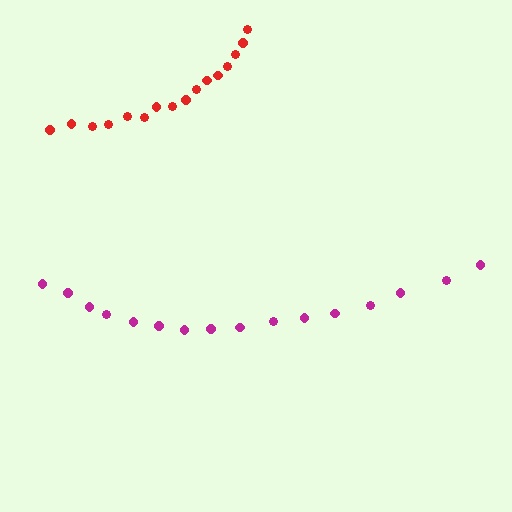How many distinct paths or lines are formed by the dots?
There are 2 distinct paths.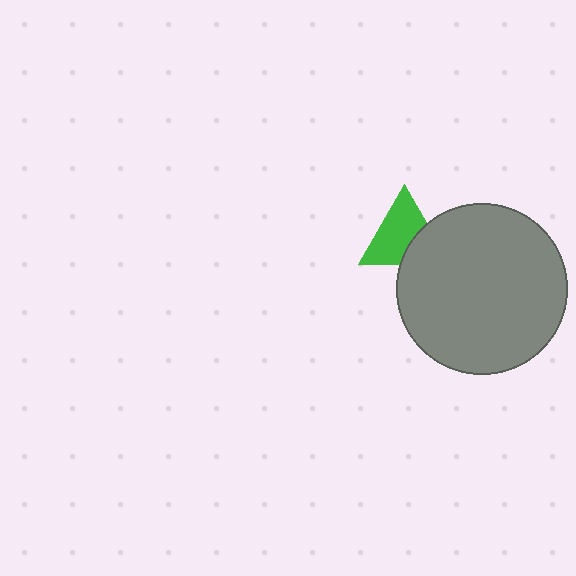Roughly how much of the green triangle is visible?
Most of it is visible (roughly 68%).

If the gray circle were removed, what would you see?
You would see the complete green triangle.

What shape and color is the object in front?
The object in front is a gray circle.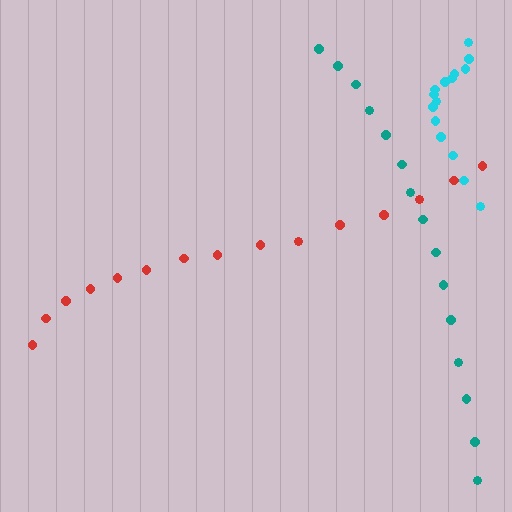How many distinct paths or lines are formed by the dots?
There are 3 distinct paths.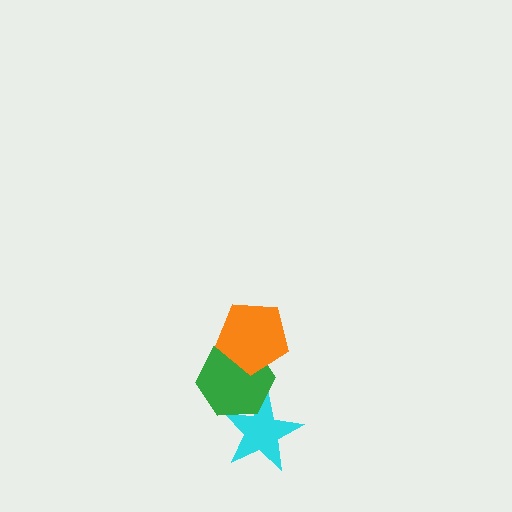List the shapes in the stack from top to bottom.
From top to bottom: the orange pentagon, the green hexagon, the cyan star.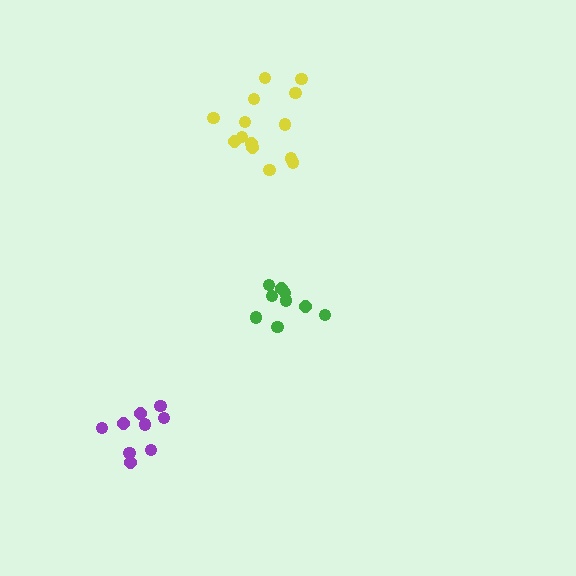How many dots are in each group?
Group 1: 9 dots, Group 2: 14 dots, Group 3: 9 dots (32 total).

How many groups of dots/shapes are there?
There are 3 groups.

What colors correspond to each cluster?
The clusters are colored: green, yellow, purple.